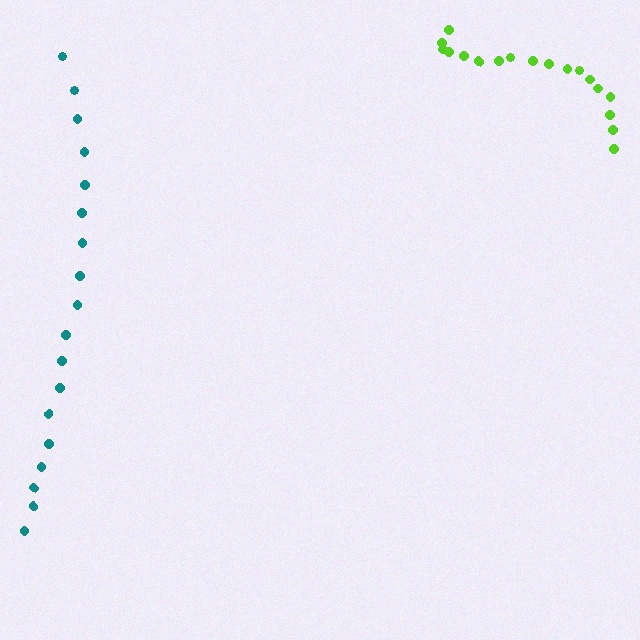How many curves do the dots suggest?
There are 2 distinct paths.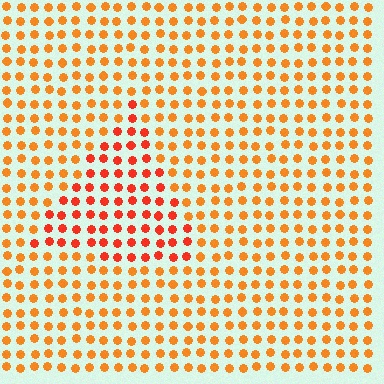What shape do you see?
I see a triangle.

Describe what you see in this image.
The image is filled with small orange elements in a uniform arrangement. A triangle-shaped region is visible where the elements are tinted to a slightly different hue, forming a subtle color boundary.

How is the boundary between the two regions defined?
The boundary is defined purely by a slight shift in hue (about 25 degrees). Spacing, size, and orientation are identical on both sides.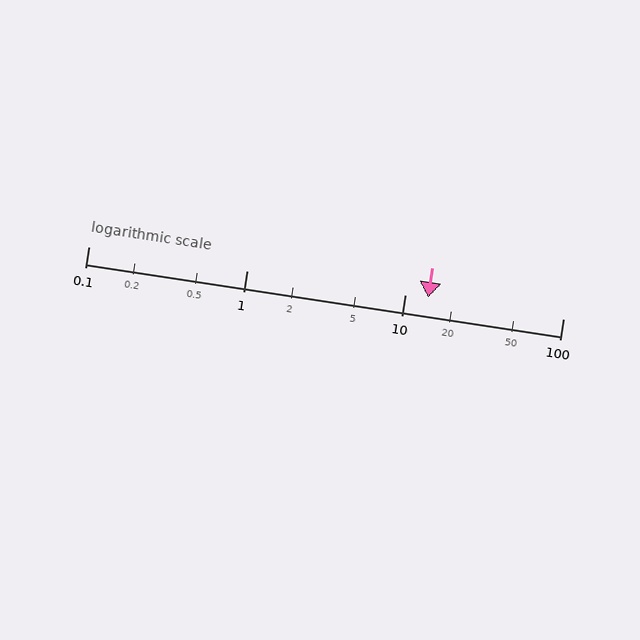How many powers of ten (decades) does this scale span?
The scale spans 3 decades, from 0.1 to 100.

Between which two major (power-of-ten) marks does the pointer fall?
The pointer is between 10 and 100.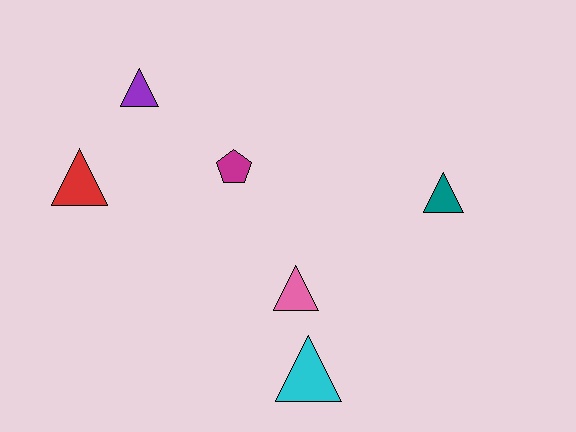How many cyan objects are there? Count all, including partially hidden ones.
There is 1 cyan object.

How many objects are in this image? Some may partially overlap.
There are 6 objects.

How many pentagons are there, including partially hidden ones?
There is 1 pentagon.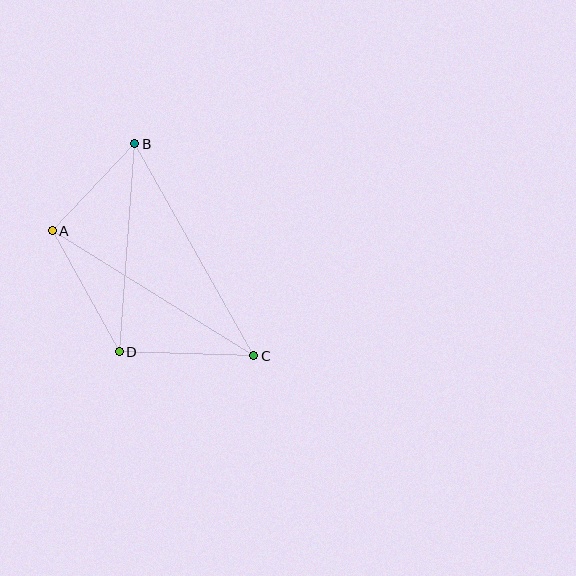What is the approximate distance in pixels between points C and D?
The distance between C and D is approximately 134 pixels.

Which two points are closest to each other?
Points A and B are closest to each other.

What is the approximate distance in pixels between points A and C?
The distance between A and C is approximately 237 pixels.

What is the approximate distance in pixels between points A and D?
The distance between A and D is approximately 138 pixels.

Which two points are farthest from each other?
Points B and C are farthest from each other.